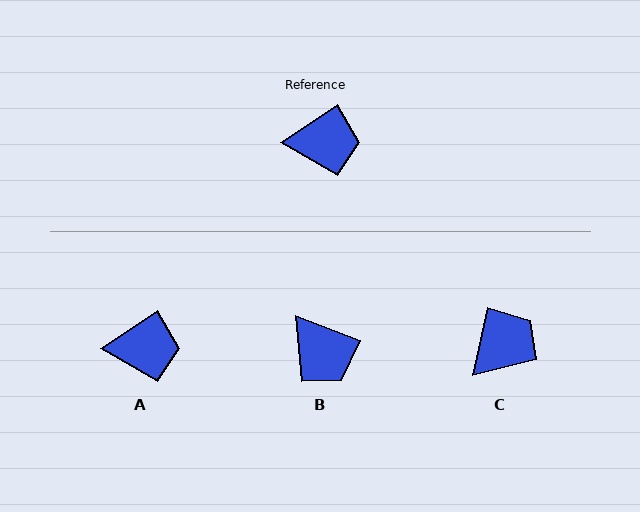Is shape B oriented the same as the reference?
No, it is off by about 55 degrees.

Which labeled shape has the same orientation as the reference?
A.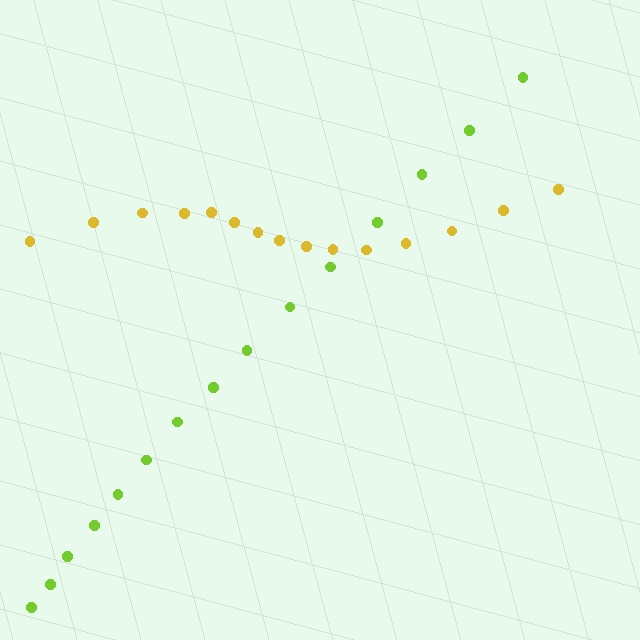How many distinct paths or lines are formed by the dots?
There are 2 distinct paths.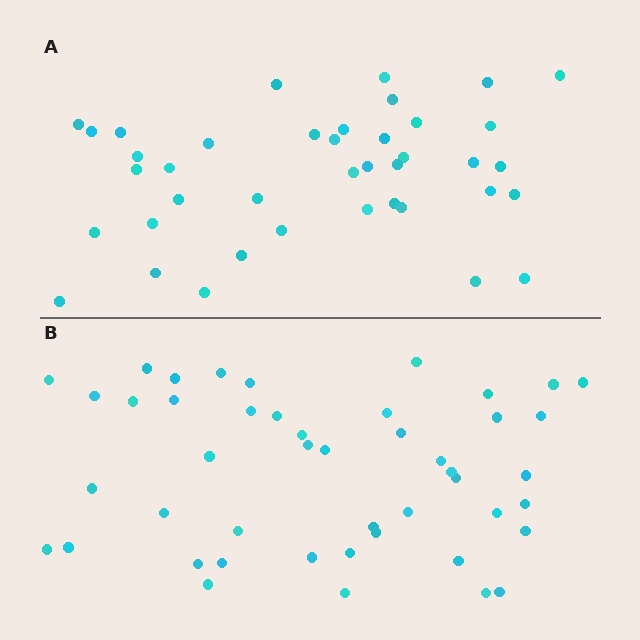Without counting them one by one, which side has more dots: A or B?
Region B (the bottom region) has more dots.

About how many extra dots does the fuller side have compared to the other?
Region B has about 6 more dots than region A.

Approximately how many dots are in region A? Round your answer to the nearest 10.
About 40 dots.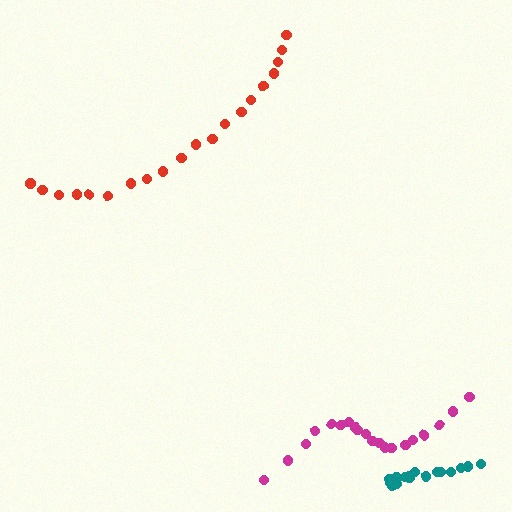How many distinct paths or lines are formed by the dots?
There are 3 distinct paths.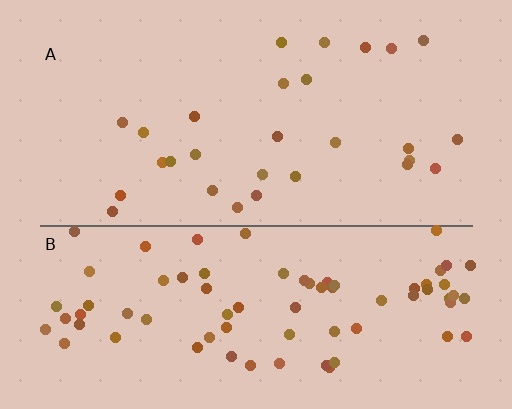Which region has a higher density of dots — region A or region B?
B (the bottom).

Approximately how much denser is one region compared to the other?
Approximately 2.7× — region B over region A.